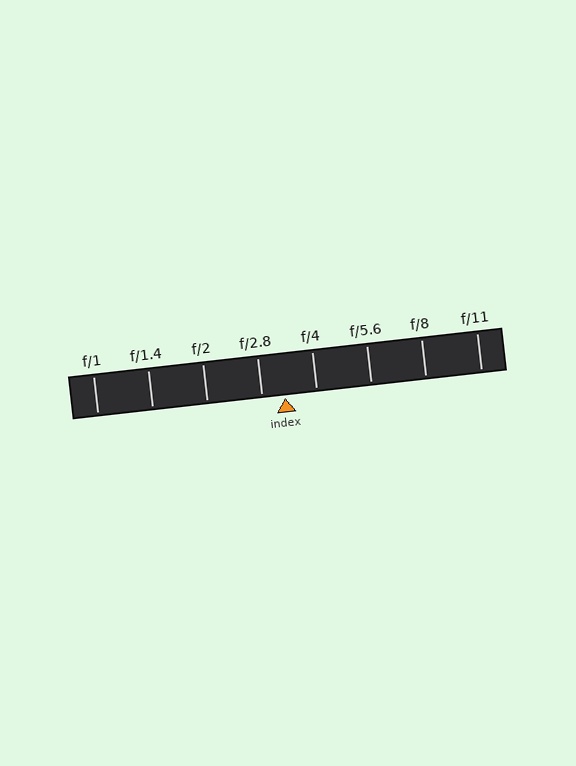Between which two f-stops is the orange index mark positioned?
The index mark is between f/2.8 and f/4.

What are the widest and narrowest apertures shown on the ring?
The widest aperture shown is f/1 and the narrowest is f/11.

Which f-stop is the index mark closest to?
The index mark is closest to f/2.8.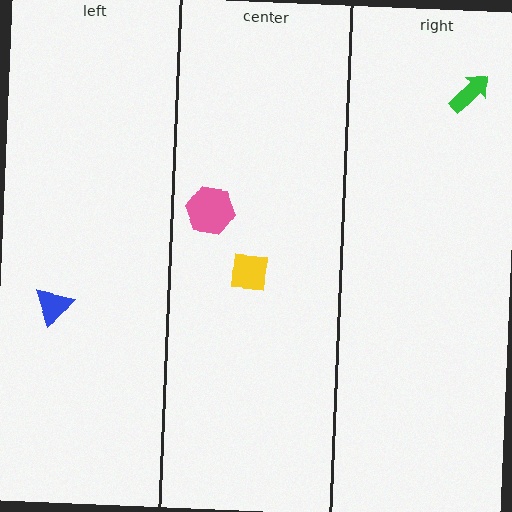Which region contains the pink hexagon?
The center region.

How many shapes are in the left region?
1.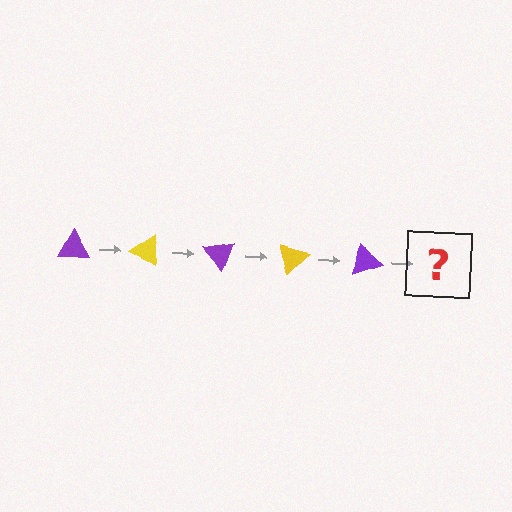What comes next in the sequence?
The next element should be a yellow triangle, rotated 125 degrees from the start.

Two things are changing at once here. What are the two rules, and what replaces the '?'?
The two rules are that it rotates 25 degrees each step and the color cycles through purple and yellow. The '?' should be a yellow triangle, rotated 125 degrees from the start.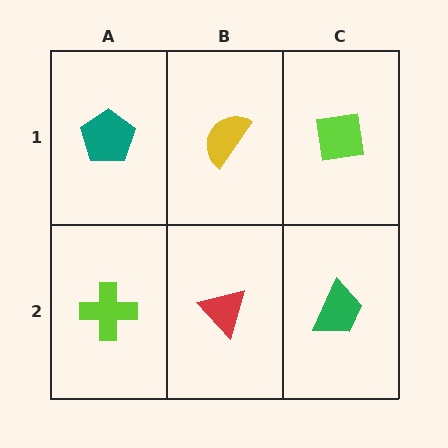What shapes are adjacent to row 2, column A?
A teal pentagon (row 1, column A), a red triangle (row 2, column B).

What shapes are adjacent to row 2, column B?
A yellow semicircle (row 1, column B), a lime cross (row 2, column A), a green trapezoid (row 2, column C).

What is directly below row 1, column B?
A red triangle.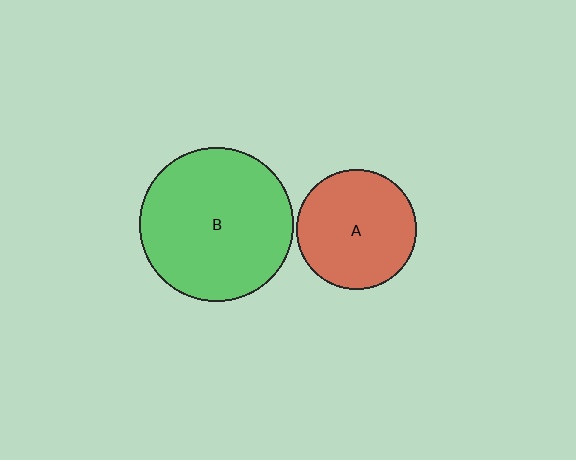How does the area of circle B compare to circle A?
Approximately 1.6 times.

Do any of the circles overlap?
No, none of the circles overlap.